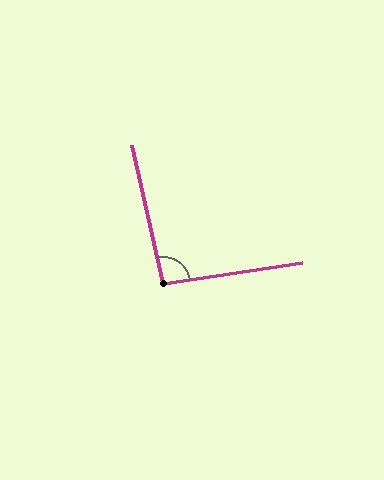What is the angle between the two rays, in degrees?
Approximately 94 degrees.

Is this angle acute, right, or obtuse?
It is approximately a right angle.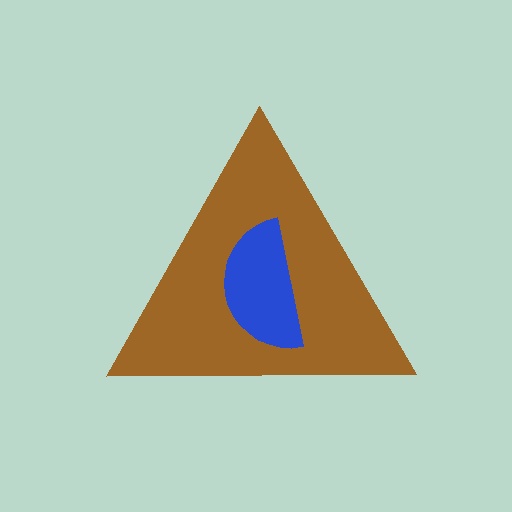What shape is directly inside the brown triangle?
The blue semicircle.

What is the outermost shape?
The brown triangle.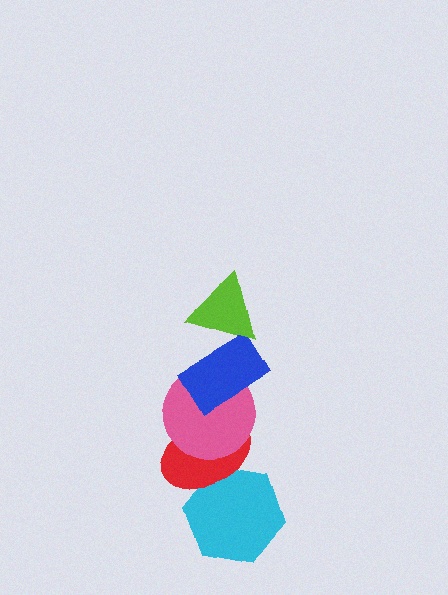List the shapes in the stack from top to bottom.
From top to bottom: the lime triangle, the blue rectangle, the pink circle, the red ellipse, the cyan hexagon.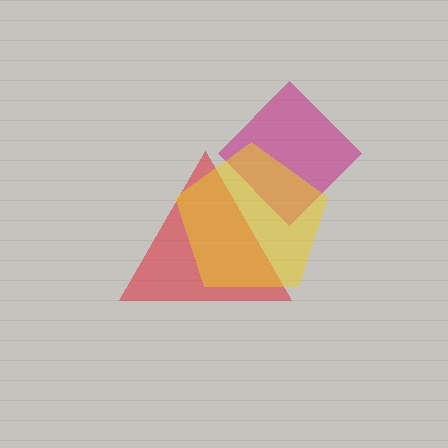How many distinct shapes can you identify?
There are 3 distinct shapes: a magenta diamond, a red triangle, a yellow pentagon.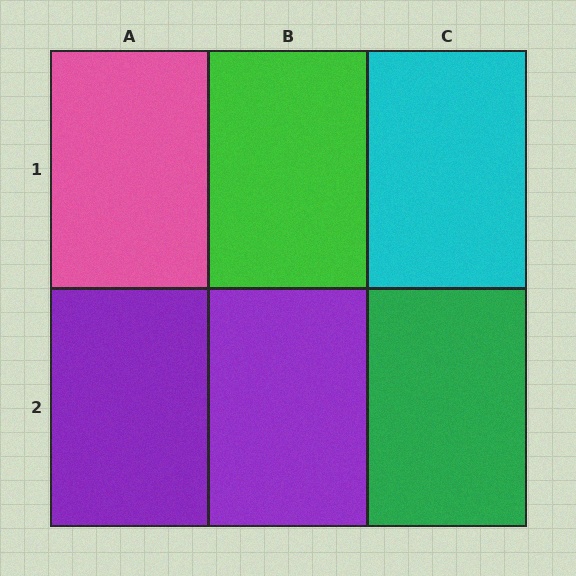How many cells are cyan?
1 cell is cyan.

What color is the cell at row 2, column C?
Green.